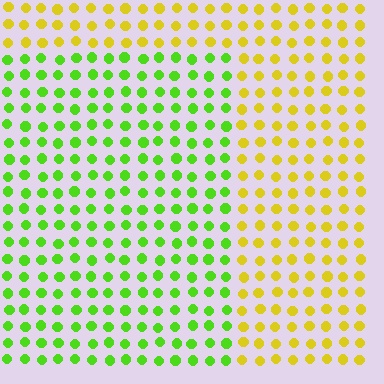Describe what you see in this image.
The image is filled with small yellow elements in a uniform arrangement. A rectangle-shaped region is visible where the elements are tinted to a slightly different hue, forming a subtle color boundary.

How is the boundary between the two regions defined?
The boundary is defined purely by a slight shift in hue (about 49 degrees). Spacing, size, and orientation are identical on both sides.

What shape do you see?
I see a rectangle.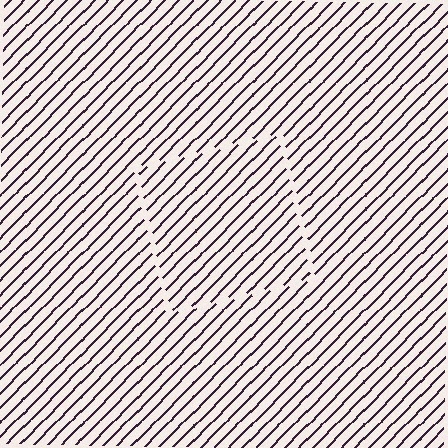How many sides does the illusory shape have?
4 sides — the line-ends trace a square.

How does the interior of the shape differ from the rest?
The interior of the shape contains the same grating, shifted by half a period — the contour is defined by the phase discontinuity where line-ends from the inner and outer gratings abut.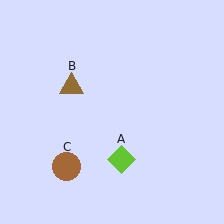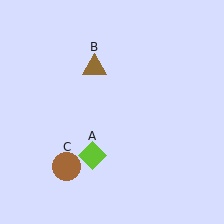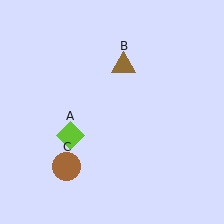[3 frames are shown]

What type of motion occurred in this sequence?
The lime diamond (object A), brown triangle (object B) rotated clockwise around the center of the scene.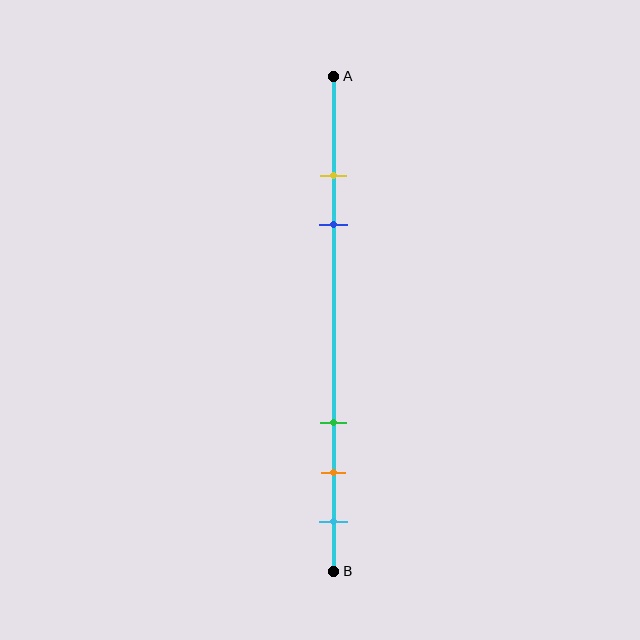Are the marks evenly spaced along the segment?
No, the marks are not evenly spaced.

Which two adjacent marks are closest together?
The yellow and blue marks are the closest adjacent pair.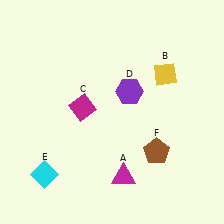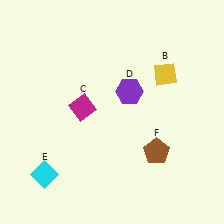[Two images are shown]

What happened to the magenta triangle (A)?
The magenta triangle (A) was removed in Image 2. It was in the bottom-right area of Image 1.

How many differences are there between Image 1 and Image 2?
There is 1 difference between the two images.